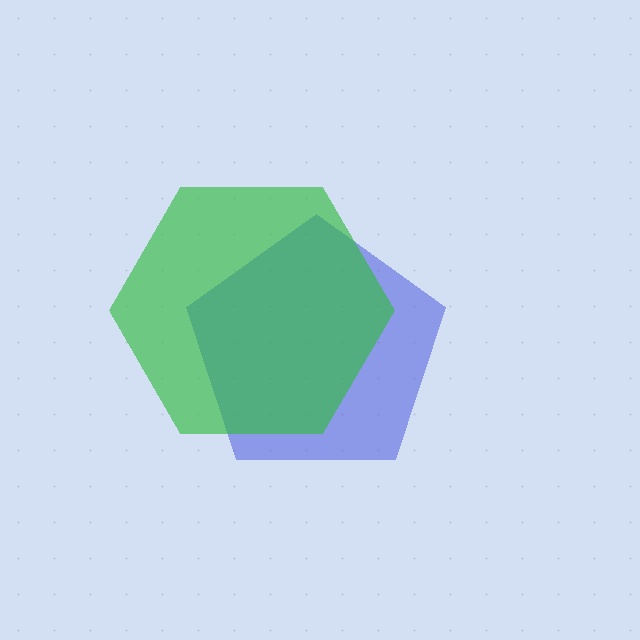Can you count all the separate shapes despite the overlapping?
Yes, there are 2 separate shapes.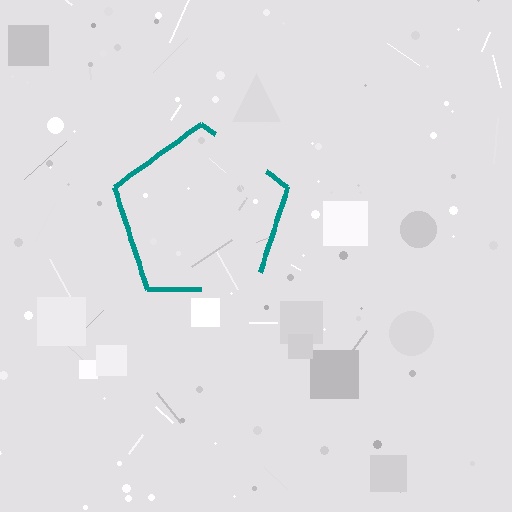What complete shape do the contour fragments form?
The contour fragments form a pentagon.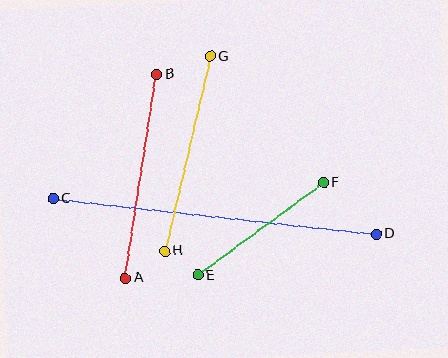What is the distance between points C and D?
The distance is approximately 325 pixels.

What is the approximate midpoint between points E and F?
The midpoint is at approximately (261, 229) pixels.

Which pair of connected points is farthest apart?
Points C and D are farthest apart.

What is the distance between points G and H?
The distance is approximately 200 pixels.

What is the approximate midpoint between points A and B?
The midpoint is at approximately (141, 176) pixels.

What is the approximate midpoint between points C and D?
The midpoint is at approximately (215, 216) pixels.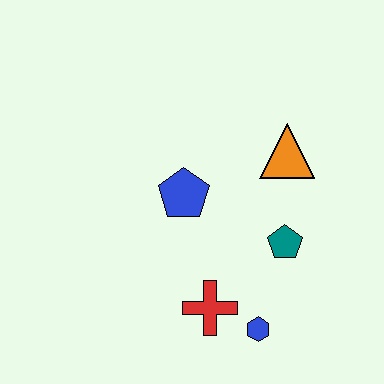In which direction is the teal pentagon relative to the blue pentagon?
The teal pentagon is to the right of the blue pentagon.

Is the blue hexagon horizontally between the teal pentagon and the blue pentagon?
Yes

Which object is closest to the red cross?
The blue hexagon is closest to the red cross.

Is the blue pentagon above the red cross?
Yes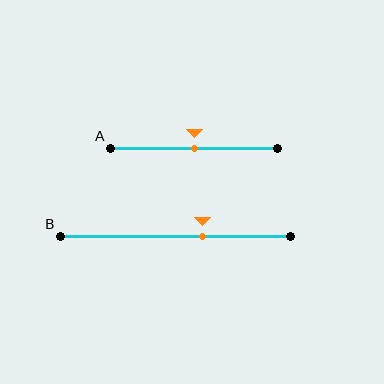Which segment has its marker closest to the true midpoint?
Segment A has its marker closest to the true midpoint.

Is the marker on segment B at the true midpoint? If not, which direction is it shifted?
No, the marker on segment B is shifted to the right by about 12% of the segment length.